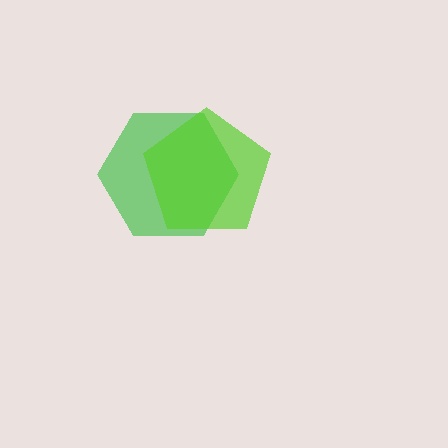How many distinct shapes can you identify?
There are 2 distinct shapes: a green hexagon, a lime pentagon.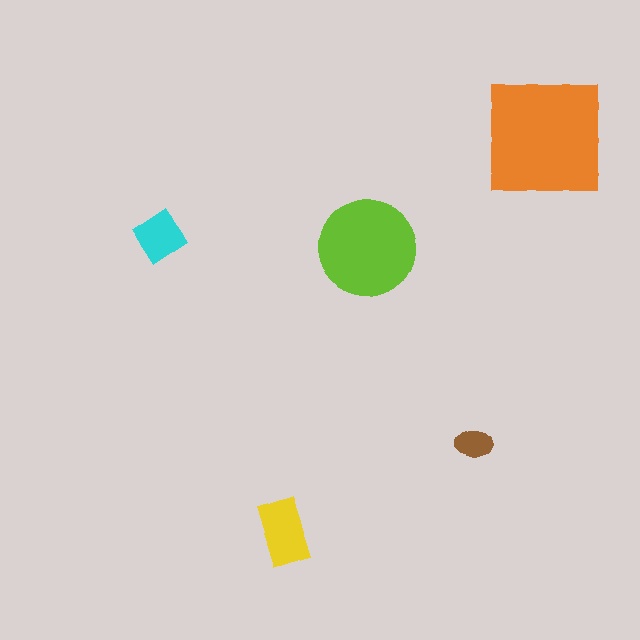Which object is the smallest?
The brown ellipse.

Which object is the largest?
The orange square.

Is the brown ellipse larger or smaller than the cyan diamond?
Smaller.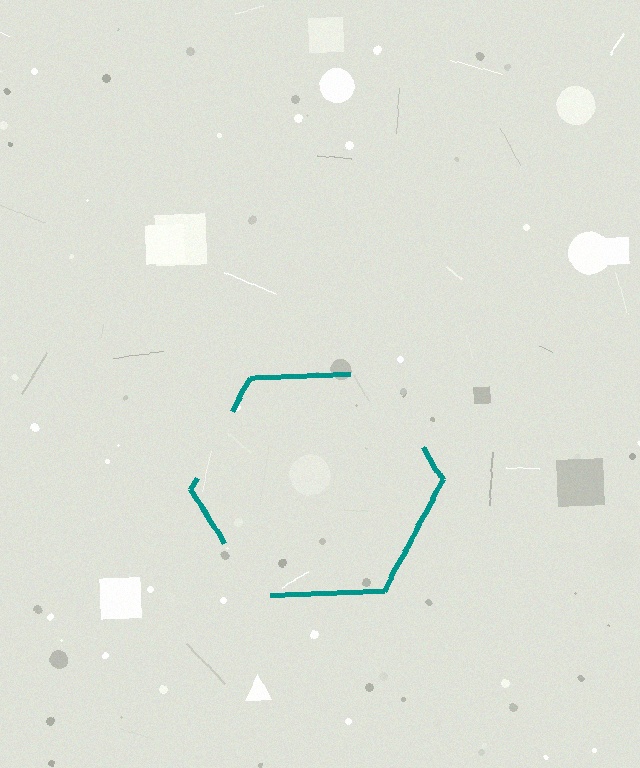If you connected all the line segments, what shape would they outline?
They would outline a hexagon.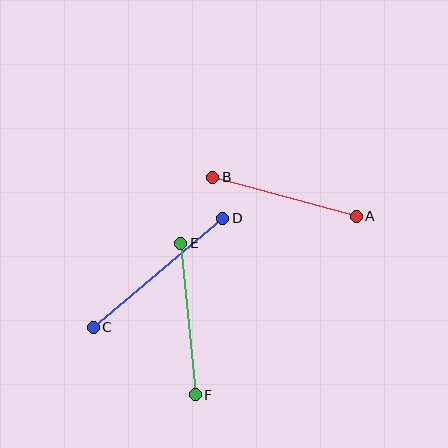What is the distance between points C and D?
The distance is approximately 170 pixels.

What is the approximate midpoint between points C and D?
The midpoint is at approximately (158, 273) pixels.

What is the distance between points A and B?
The distance is approximately 149 pixels.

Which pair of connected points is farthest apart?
Points C and D are farthest apart.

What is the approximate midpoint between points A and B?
The midpoint is at approximately (285, 197) pixels.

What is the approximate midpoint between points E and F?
The midpoint is at approximately (188, 319) pixels.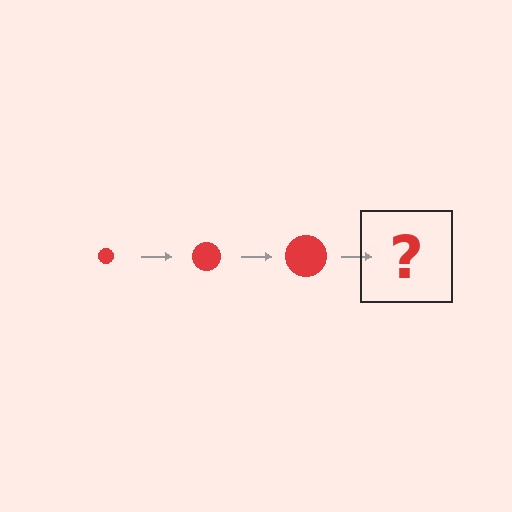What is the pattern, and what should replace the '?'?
The pattern is that the circle gets progressively larger each step. The '?' should be a red circle, larger than the previous one.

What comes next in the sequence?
The next element should be a red circle, larger than the previous one.